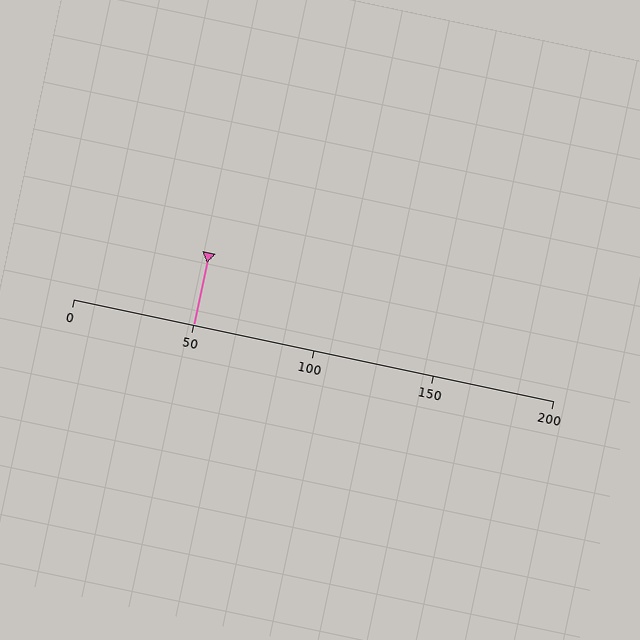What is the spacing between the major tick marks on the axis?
The major ticks are spaced 50 apart.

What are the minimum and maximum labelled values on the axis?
The axis runs from 0 to 200.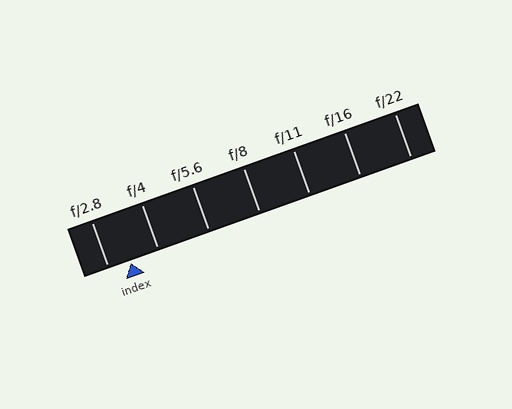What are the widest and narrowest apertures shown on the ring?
The widest aperture shown is f/2.8 and the narrowest is f/22.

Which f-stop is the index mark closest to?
The index mark is closest to f/2.8.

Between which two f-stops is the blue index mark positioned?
The index mark is between f/2.8 and f/4.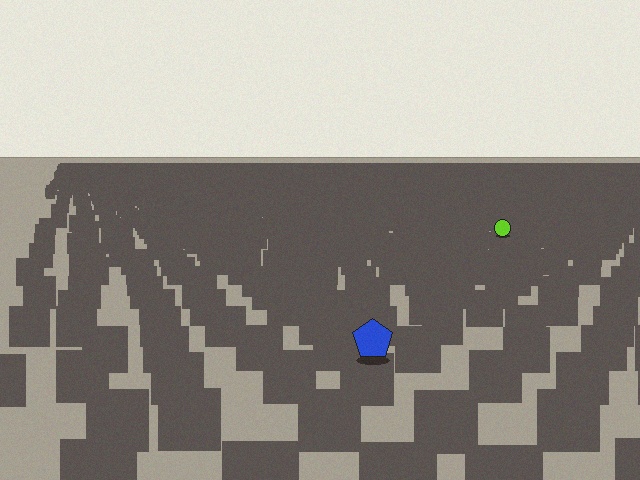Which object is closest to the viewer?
The blue pentagon is closest. The texture marks near it are larger and more spread out.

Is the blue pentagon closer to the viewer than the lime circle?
Yes. The blue pentagon is closer — you can tell from the texture gradient: the ground texture is coarser near it.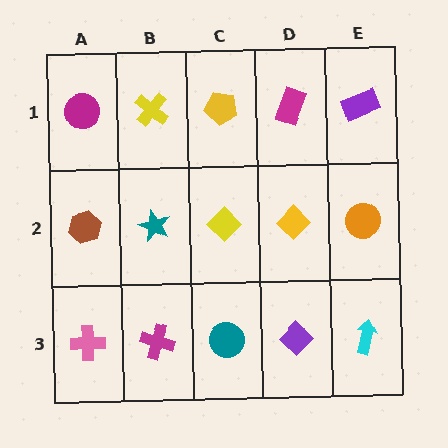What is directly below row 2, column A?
A pink cross.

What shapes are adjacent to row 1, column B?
A teal star (row 2, column B), a magenta circle (row 1, column A), a yellow pentagon (row 1, column C).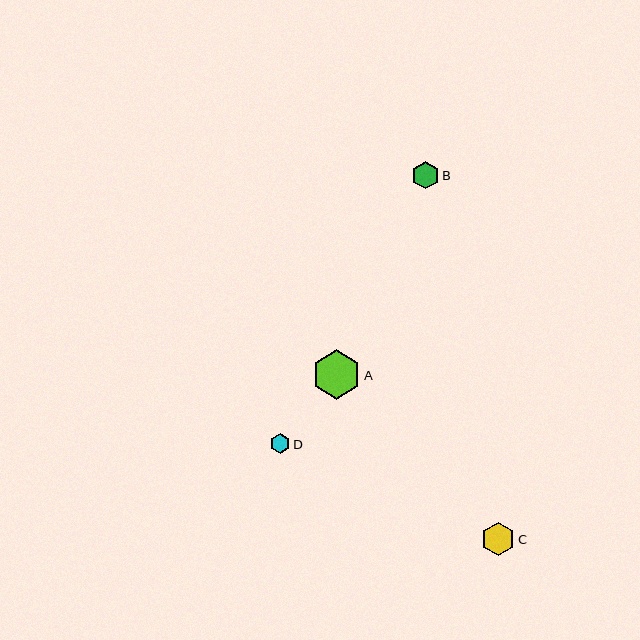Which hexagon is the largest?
Hexagon A is the largest with a size of approximately 49 pixels.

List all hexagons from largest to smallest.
From largest to smallest: A, C, B, D.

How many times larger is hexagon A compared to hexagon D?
Hexagon A is approximately 2.5 times the size of hexagon D.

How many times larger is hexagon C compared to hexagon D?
Hexagon C is approximately 1.7 times the size of hexagon D.